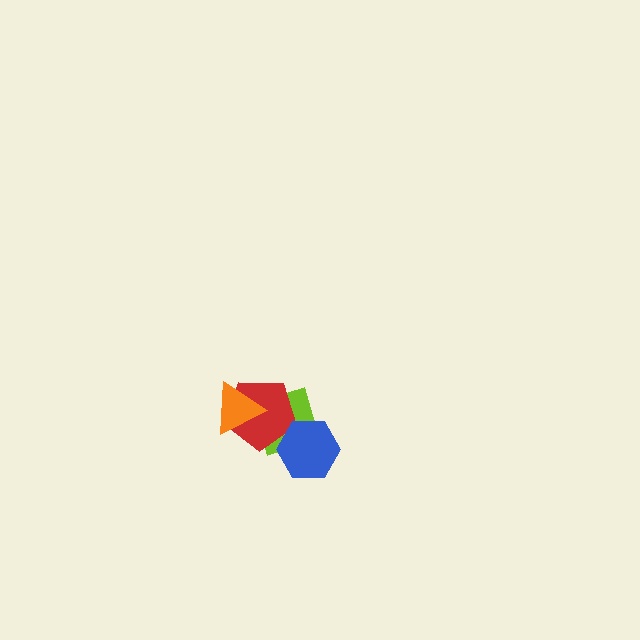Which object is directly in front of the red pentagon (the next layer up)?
The blue hexagon is directly in front of the red pentagon.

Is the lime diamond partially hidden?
Yes, it is partially covered by another shape.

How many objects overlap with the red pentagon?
3 objects overlap with the red pentagon.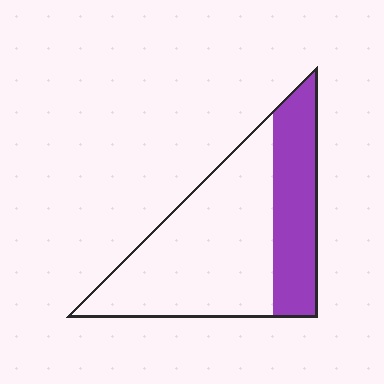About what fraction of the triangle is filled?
About one third (1/3).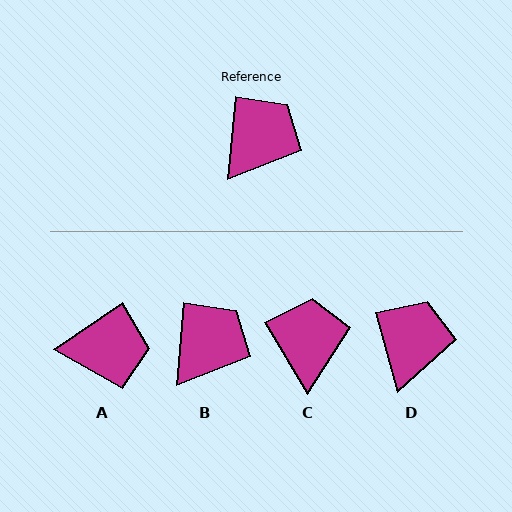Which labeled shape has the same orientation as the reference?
B.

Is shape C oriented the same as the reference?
No, it is off by about 36 degrees.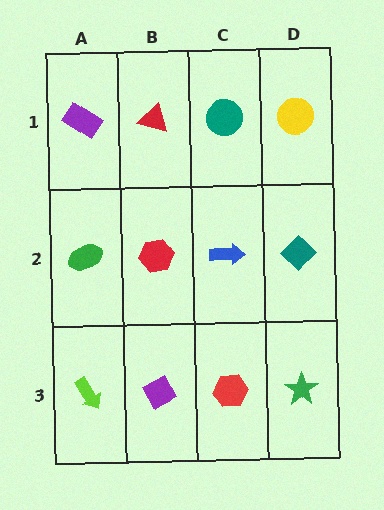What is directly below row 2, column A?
A lime arrow.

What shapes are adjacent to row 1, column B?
A red hexagon (row 2, column B), a purple rectangle (row 1, column A), a teal circle (row 1, column C).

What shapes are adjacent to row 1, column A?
A green ellipse (row 2, column A), a red triangle (row 1, column B).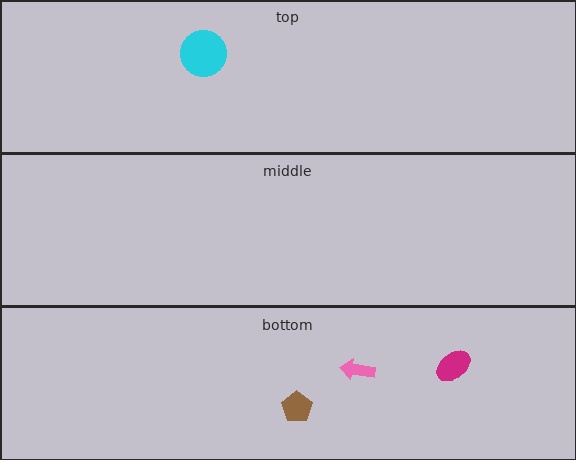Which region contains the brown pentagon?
The bottom region.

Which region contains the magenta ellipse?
The bottom region.